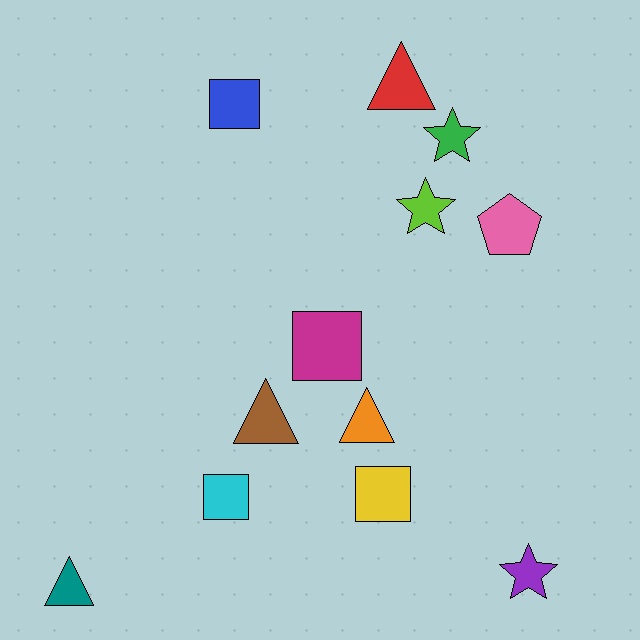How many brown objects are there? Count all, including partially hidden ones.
There is 1 brown object.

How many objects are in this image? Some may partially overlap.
There are 12 objects.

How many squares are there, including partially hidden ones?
There are 4 squares.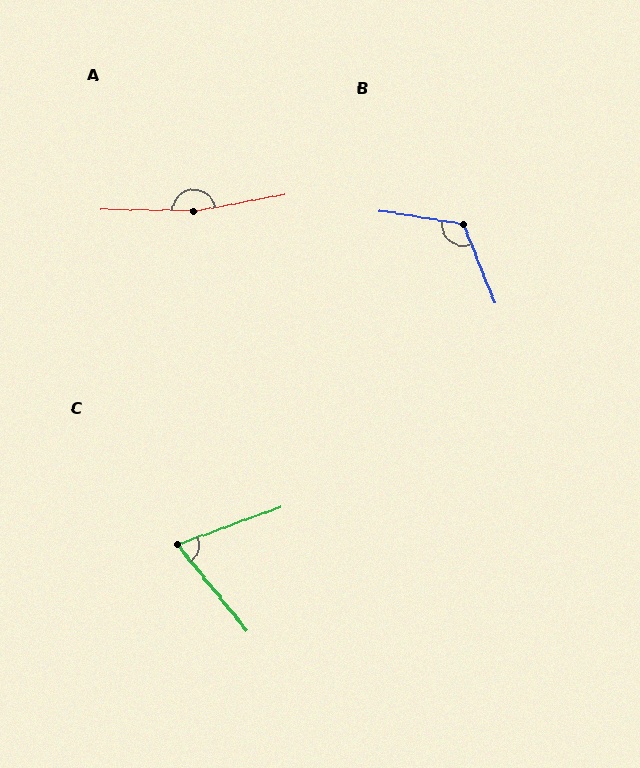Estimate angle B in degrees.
Approximately 121 degrees.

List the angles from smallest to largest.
C (71°), B (121°), A (169°).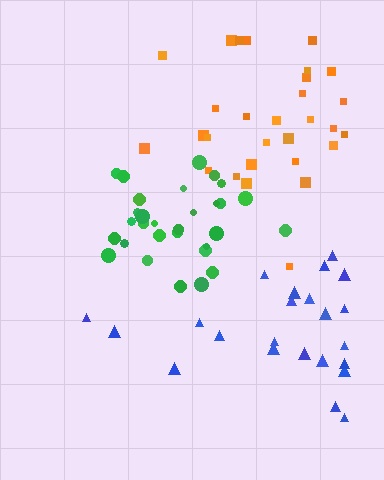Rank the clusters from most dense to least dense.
green, orange, blue.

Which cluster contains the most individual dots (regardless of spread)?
Green (30).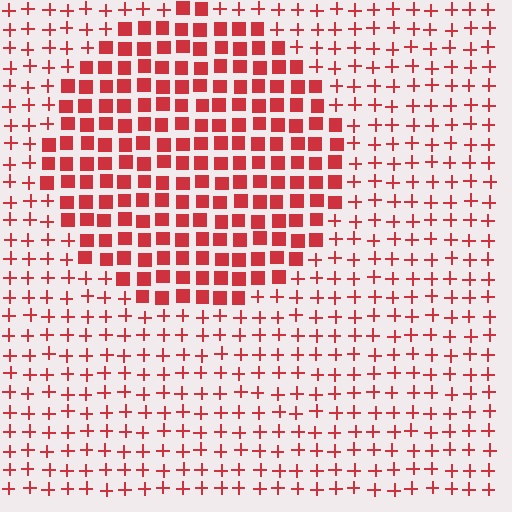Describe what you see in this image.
The image is filled with small red elements arranged in a uniform grid. A circle-shaped region contains squares, while the surrounding area contains plus signs. The boundary is defined purely by the change in element shape.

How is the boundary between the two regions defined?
The boundary is defined by a change in element shape: squares inside vs. plus signs outside. All elements share the same color and spacing.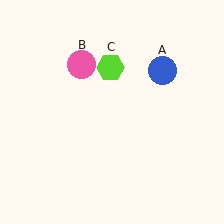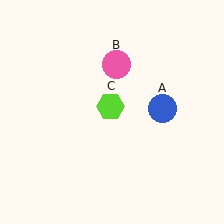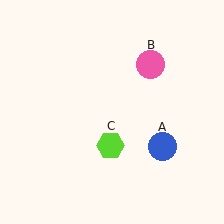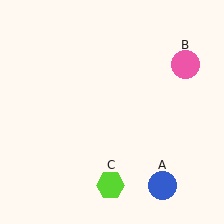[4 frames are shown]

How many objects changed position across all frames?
3 objects changed position: blue circle (object A), pink circle (object B), lime hexagon (object C).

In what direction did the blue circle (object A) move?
The blue circle (object A) moved down.